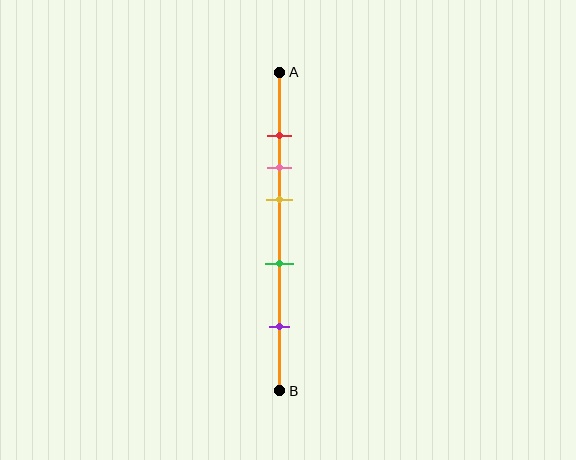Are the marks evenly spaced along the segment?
No, the marks are not evenly spaced.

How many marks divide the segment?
There are 5 marks dividing the segment.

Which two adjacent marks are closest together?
The red and pink marks are the closest adjacent pair.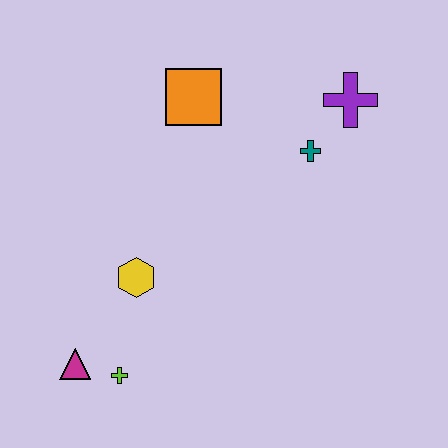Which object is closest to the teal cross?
The purple cross is closest to the teal cross.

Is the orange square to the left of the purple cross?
Yes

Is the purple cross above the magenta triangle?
Yes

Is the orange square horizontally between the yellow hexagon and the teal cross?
Yes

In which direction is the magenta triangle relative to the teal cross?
The magenta triangle is to the left of the teal cross.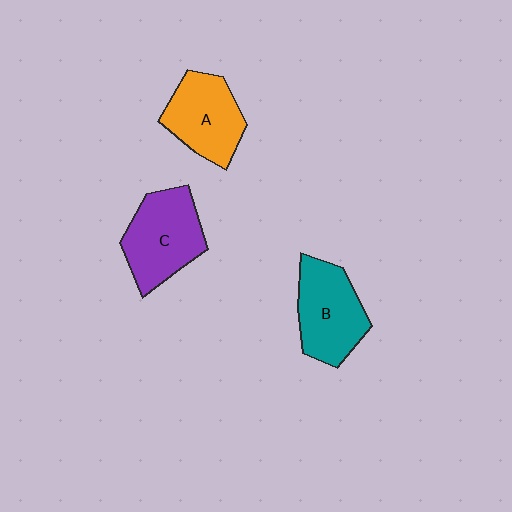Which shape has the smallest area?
Shape A (orange).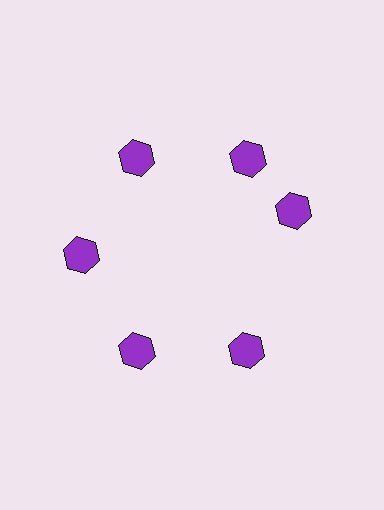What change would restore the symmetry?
The symmetry would be restored by rotating it back into even spacing with its neighbors so that all 6 hexagons sit at equal angles and equal distance from the center.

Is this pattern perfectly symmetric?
No. The 6 purple hexagons are arranged in a ring, but one element near the 3 o'clock position is rotated out of alignment along the ring, breaking the 6-fold rotational symmetry.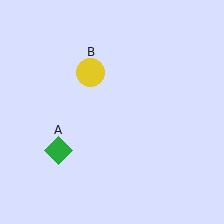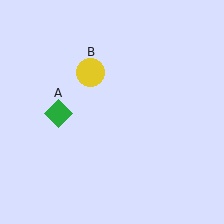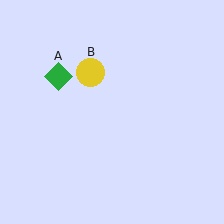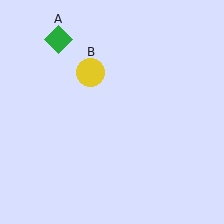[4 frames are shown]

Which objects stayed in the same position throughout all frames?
Yellow circle (object B) remained stationary.